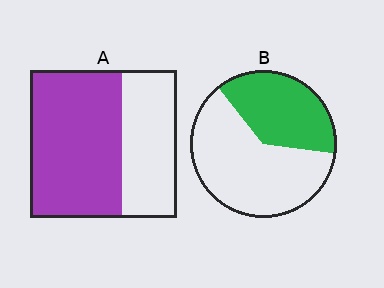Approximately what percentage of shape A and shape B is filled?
A is approximately 65% and B is approximately 40%.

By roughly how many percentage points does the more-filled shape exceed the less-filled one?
By roughly 25 percentage points (A over B).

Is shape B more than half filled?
No.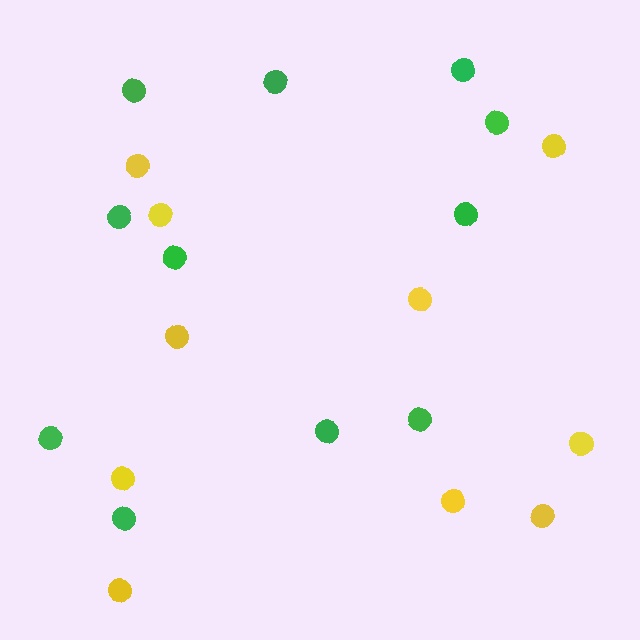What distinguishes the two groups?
There are 2 groups: one group of green circles (11) and one group of yellow circles (10).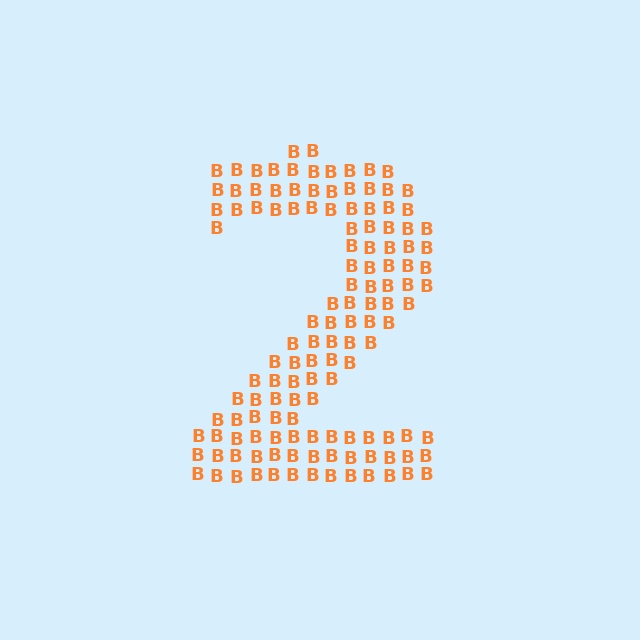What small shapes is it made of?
It is made of small letter B's.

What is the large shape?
The large shape is the digit 2.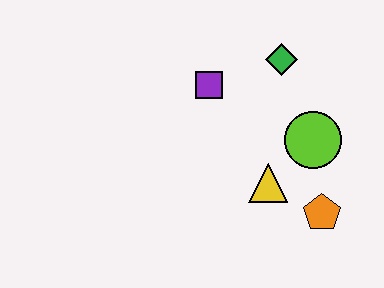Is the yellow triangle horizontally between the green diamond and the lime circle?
No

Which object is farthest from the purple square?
The orange pentagon is farthest from the purple square.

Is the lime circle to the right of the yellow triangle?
Yes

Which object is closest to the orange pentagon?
The yellow triangle is closest to the orange pentagon.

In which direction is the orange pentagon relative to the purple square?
The orange pentagon is below the purple square.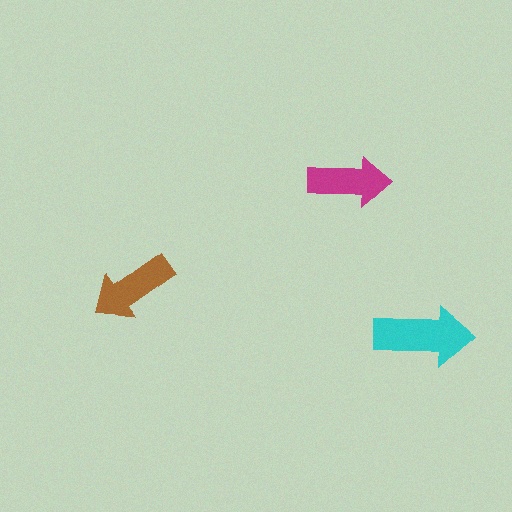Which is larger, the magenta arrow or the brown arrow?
The brown one.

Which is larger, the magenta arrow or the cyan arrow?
The cyan one.